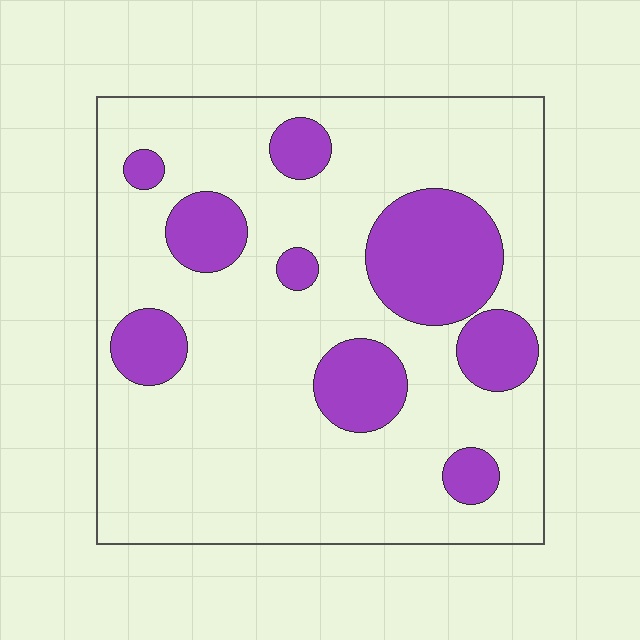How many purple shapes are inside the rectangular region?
9.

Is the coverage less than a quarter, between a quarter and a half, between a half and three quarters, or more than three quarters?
Less than a quarter.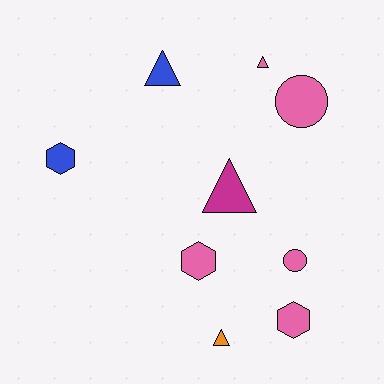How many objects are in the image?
There are 9 objects.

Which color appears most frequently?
Pink, with 5 objects.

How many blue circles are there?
There are no blue circles.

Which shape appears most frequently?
Triangle, with 4 objects.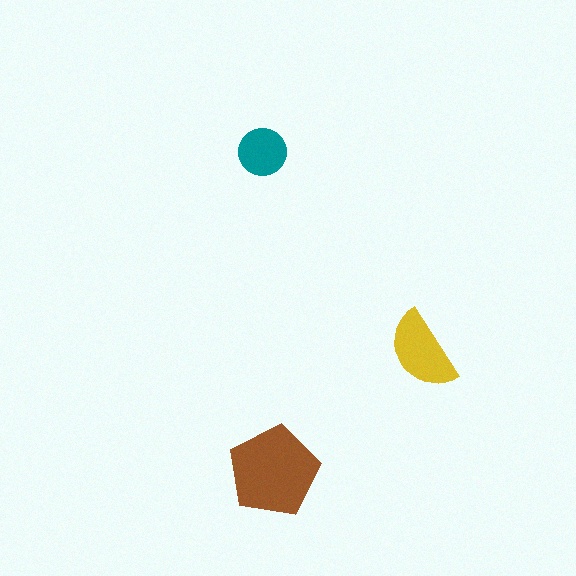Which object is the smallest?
The teal circle.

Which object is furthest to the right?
The yellow semicircle is rightmost.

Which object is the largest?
The brown pentagon.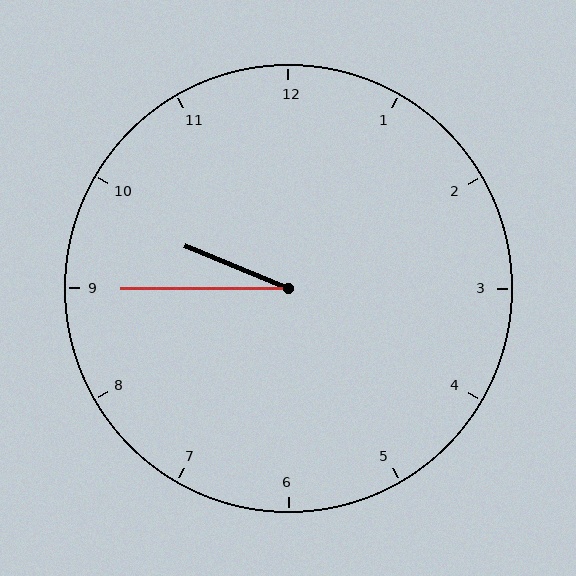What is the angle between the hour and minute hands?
Approximately 22 degrees.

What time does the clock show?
9:45.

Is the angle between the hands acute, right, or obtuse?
It is acute.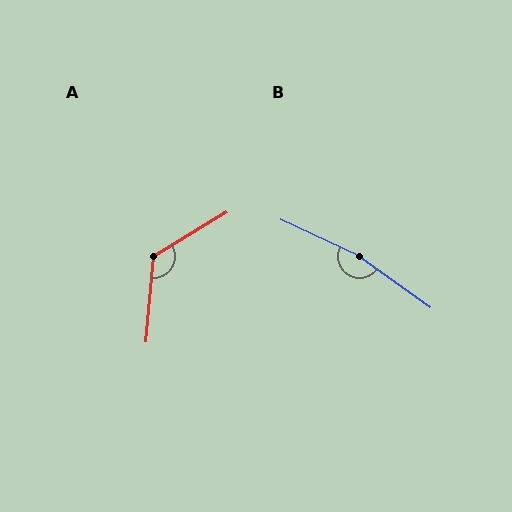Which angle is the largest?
B, at approximately 170 degrees.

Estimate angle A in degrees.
Approximately 126 degrees.